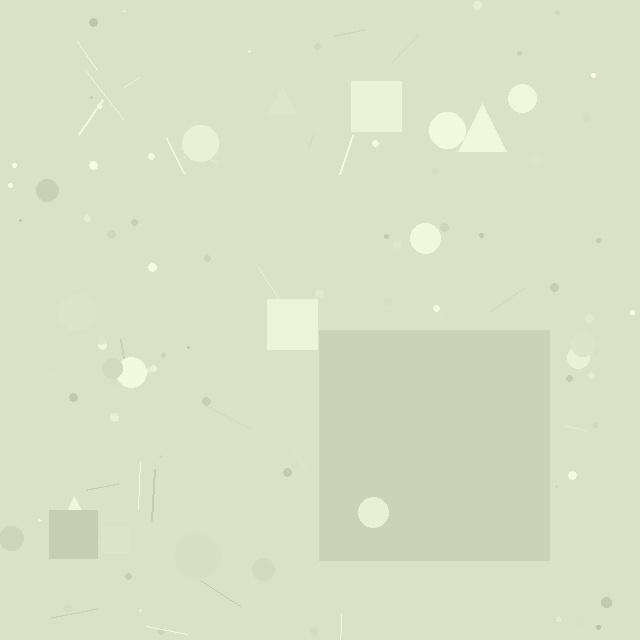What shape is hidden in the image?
A square is hidden in the image.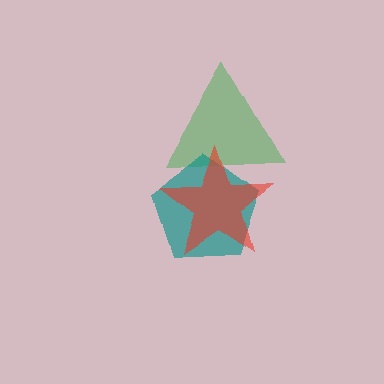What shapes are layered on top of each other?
The layered shapes are: a green triangle, a teal pentagon, a red star.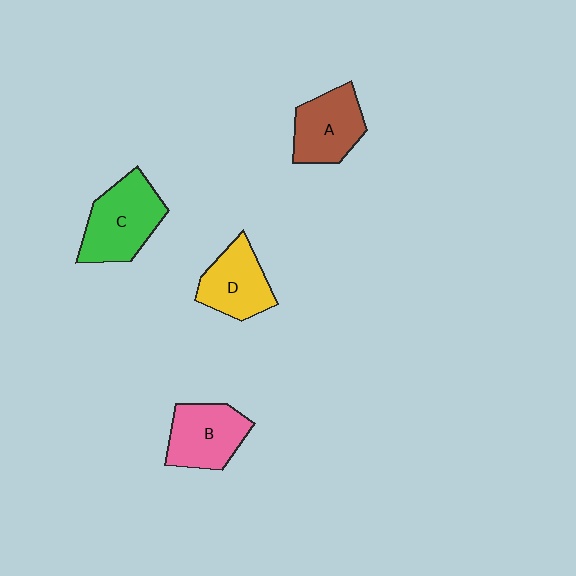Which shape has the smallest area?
Shape D (yellow).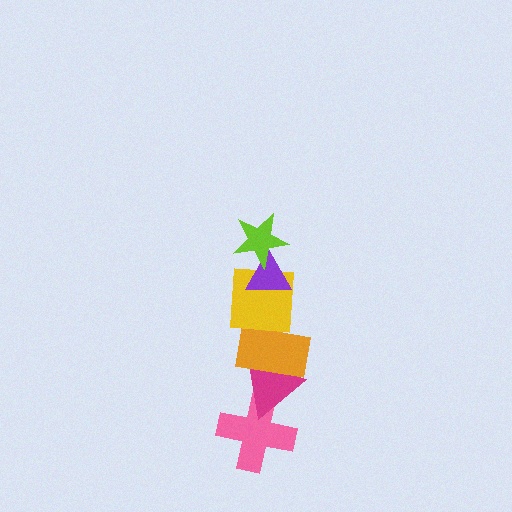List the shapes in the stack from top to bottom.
From top to bottom: the lime star, the purple triangle, the yellow square, the orange rectangle, the magenta triangle, the pink cross.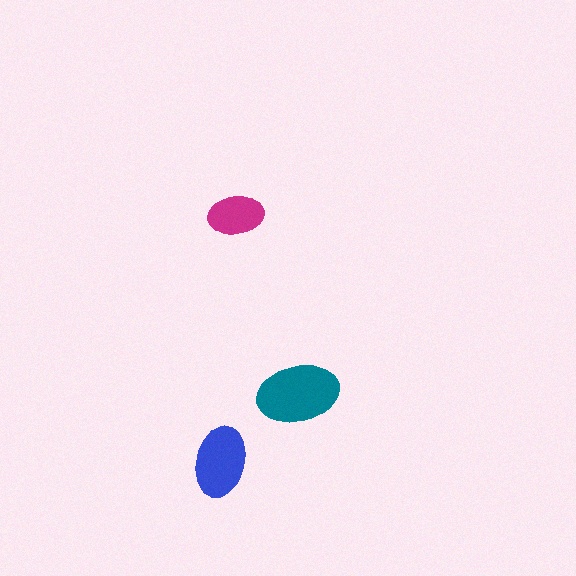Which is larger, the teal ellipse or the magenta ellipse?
The teal one.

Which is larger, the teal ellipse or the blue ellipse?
The teal one.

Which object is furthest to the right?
The teal ellipse is rightmost.